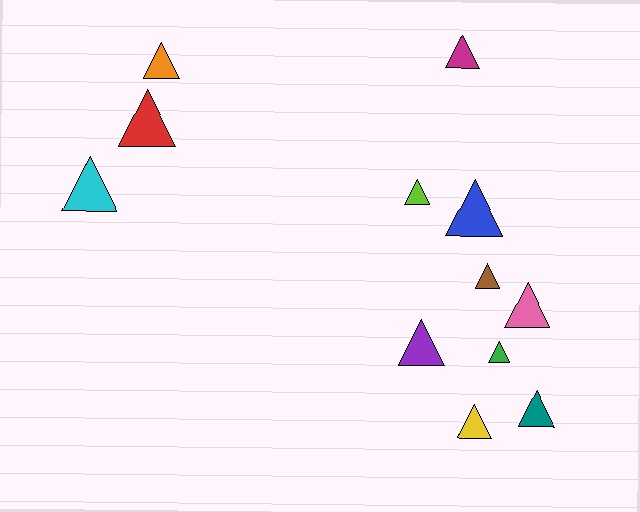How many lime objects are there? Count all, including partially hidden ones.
There is 1 lime object.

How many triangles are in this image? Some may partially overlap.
There are 12 triangles.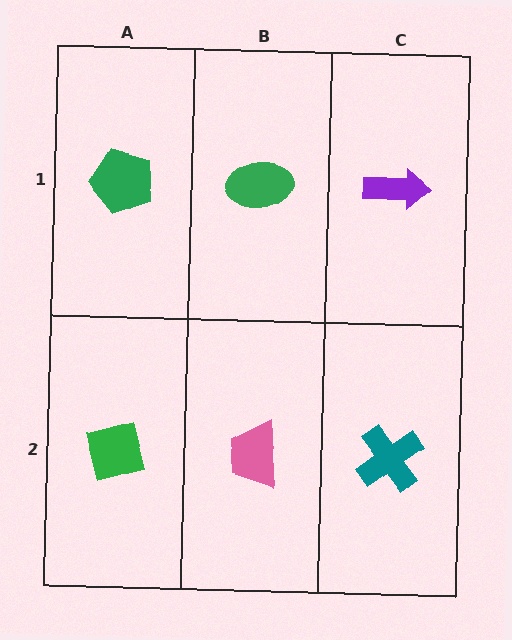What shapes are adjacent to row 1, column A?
A green square (row 2, column A), a green ellipse (row 1, column B).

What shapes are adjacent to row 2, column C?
A purple arrow (row 1, column C), a pink trapezoid (row 2, column B).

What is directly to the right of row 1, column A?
A green ellipse.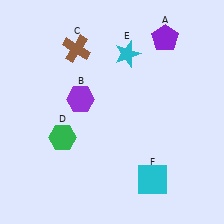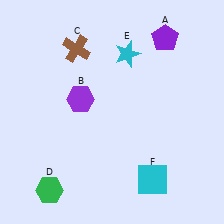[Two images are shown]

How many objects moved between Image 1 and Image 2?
1 object moved between the two images.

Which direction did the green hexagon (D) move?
The green hexagon (D) moved down.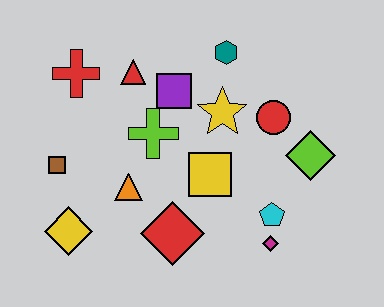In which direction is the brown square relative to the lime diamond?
The brown square is to the left of the lime diamond.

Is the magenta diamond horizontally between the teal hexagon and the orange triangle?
No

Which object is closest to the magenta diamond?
The cyan pentagon is closest to the magenta diamond.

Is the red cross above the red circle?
Yes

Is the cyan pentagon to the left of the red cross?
No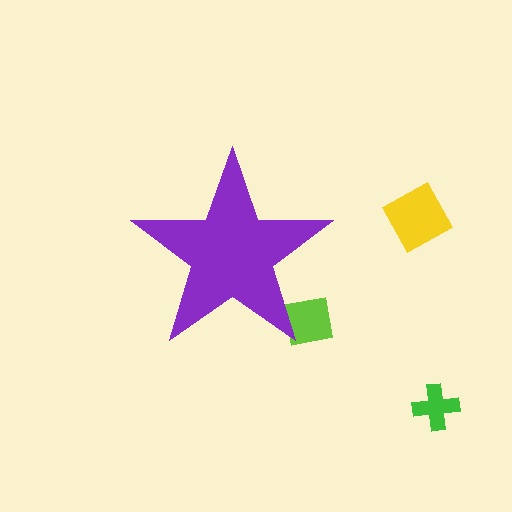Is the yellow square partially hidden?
No, the yellow square is fully visible.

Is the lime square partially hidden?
Yes, the lime square is partially hidden behind the purple star.